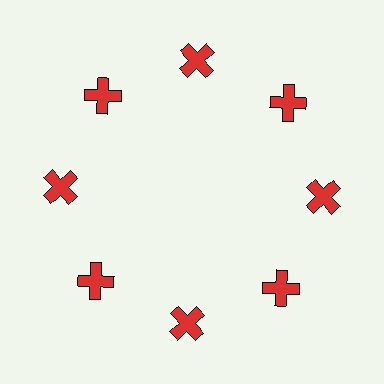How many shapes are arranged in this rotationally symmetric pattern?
There are 8 shapes, arranged in 8 groups of 1.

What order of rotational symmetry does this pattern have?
This pattern has 8-fold rotational symmetry.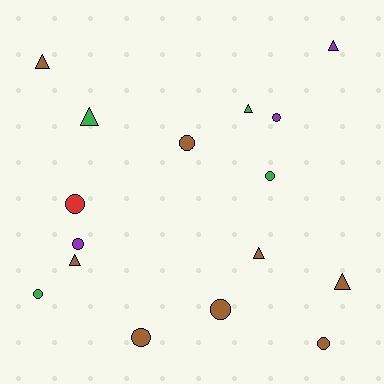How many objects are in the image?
There are 16 objects.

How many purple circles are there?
There are 2 purple circles.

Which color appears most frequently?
Brown, with 8 objects.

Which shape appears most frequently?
Circle, with 9 objects.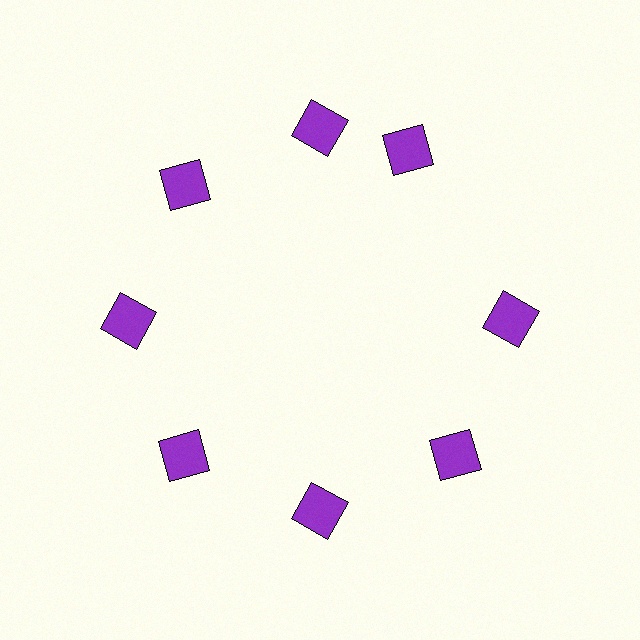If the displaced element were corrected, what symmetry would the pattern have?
It would have 8-fold rotational symmetry — the pattern would map onto itself every 45 degrees.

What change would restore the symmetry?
The symmetry would be restored by rotating it back into even spacing with its neighbors so that all 8 squares sit at equal angles and equal distance from the center.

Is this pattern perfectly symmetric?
No. The 8 purple squares are arranged in a ring, but one element near the 2 o'clock position is rotated out of alignment along the ring, breaking the 8-fold rotational symmetry.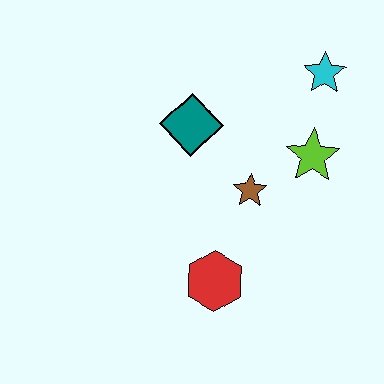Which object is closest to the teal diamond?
The brown star is closest to the teal diamond.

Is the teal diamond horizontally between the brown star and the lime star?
No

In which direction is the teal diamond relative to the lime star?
The teal diamond is to the left of the lime star.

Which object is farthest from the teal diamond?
The red hexagon is farthest from the teal diamond.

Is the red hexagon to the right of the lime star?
No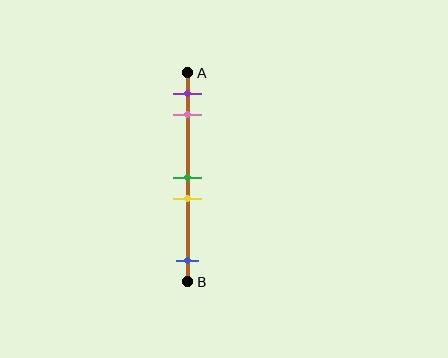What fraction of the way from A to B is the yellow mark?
The yellow mark is approximately 60% (0.6) of the way from A to B.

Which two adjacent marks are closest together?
The green and yellow marks are the closest adjacent pair.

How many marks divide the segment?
There are 5 marks dividing the segment.